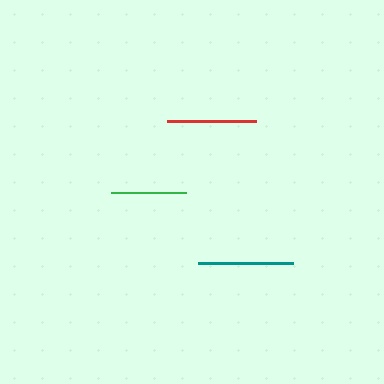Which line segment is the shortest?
The green line is the shortest at approximately 75 pixels.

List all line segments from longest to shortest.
From longest to shortest: teal, red, green.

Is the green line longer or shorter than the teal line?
The teal line is longer than the green line.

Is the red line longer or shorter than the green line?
The red line is longer than the green line.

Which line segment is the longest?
The teal line is the longest at approximately 95 pixels.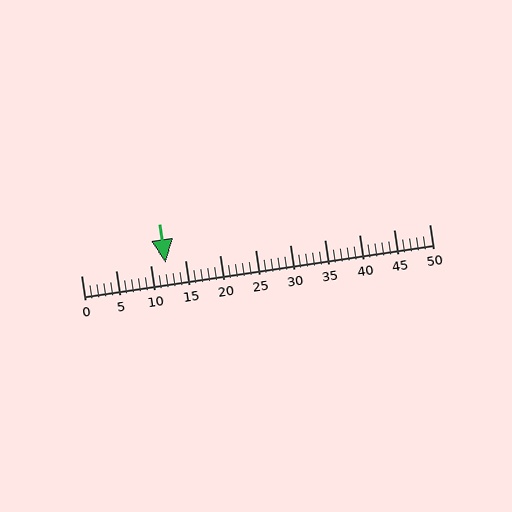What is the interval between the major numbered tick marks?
The major tick marks are spaced 5 units apart.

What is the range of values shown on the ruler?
The ruler shows values from 0 to 50.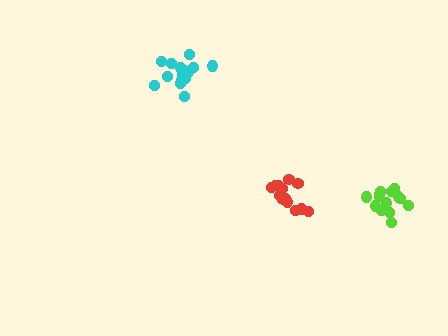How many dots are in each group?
Group 1: 15 dots, Group 2: 16 dots, Group 3: 13 dots (44 total).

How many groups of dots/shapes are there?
There are 3 groups.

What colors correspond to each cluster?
The clusters are colored: lime, cyan, red.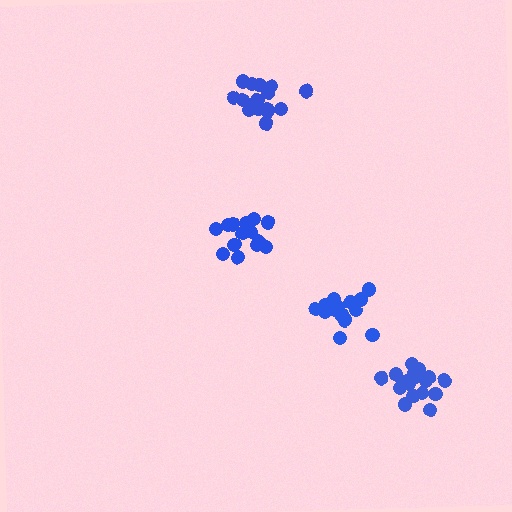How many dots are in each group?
Group 1: 16 dots, Group 2: 18 dots, Group 3: 15 dots, Group 4: 16 dots (65 total).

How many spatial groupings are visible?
There are 4 spatial groupings.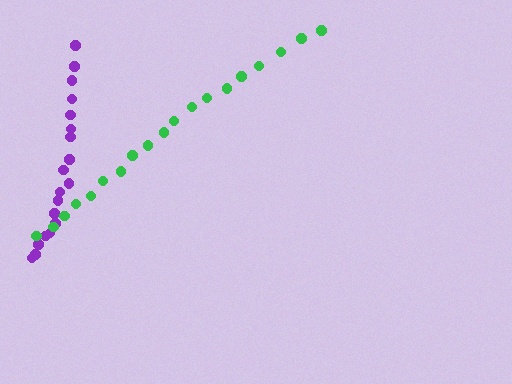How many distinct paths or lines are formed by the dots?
There are 2 distinct paths.